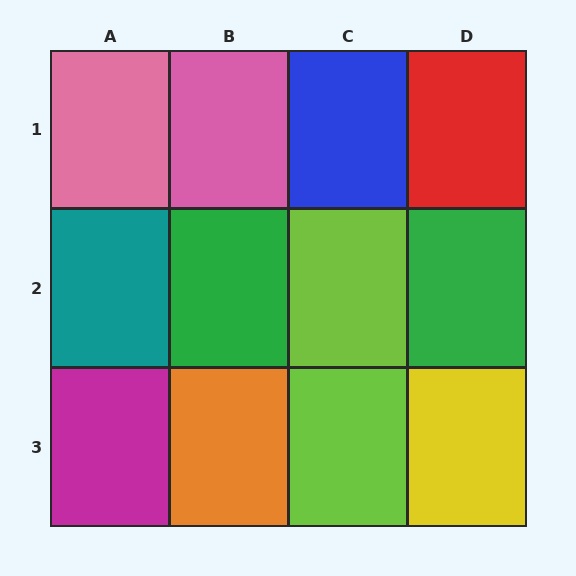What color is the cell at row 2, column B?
Green.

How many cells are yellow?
1 cell is yellow.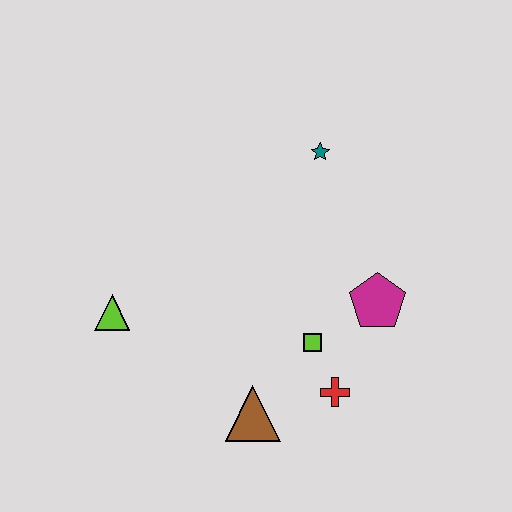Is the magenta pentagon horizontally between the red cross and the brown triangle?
No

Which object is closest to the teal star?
The magenta pentagon is closest to the teal star.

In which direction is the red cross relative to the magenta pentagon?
The red cross is below the magenta pentagon.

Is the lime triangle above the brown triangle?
Yes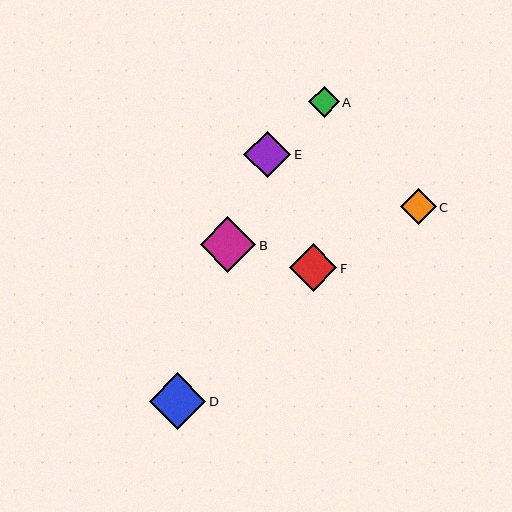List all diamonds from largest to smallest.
From largest to smallest: D, B, F, E, C, A.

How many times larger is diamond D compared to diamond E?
Diamond D is approximately 1.2 times the size of diamond E.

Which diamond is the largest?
Diamond D is the largest with a size of approximately 57 pixels.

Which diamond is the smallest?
Diamond A is the smallest with a size of approximately 30 pixels.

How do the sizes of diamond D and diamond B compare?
Diamond D and diamond B are approximately the same size.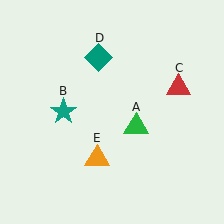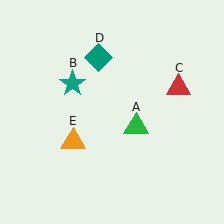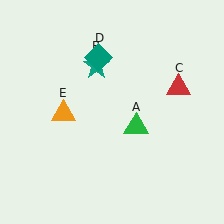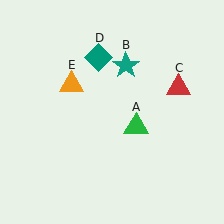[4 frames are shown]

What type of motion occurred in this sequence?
The teal star (object B), orange triangle (object E) rotated clockwise around the center of the scene.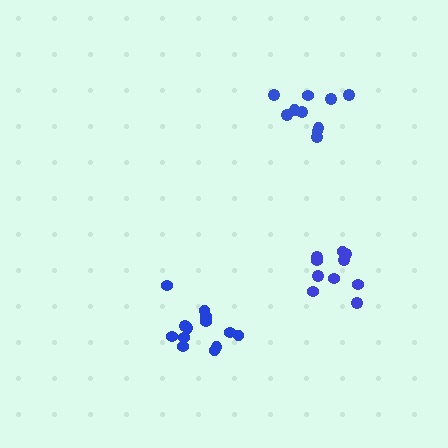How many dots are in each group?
Group 1: 10 dots, Group 2: 13 dots, Group 3: 10 dots (33 total).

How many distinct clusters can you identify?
There are 3 distinct clusters.